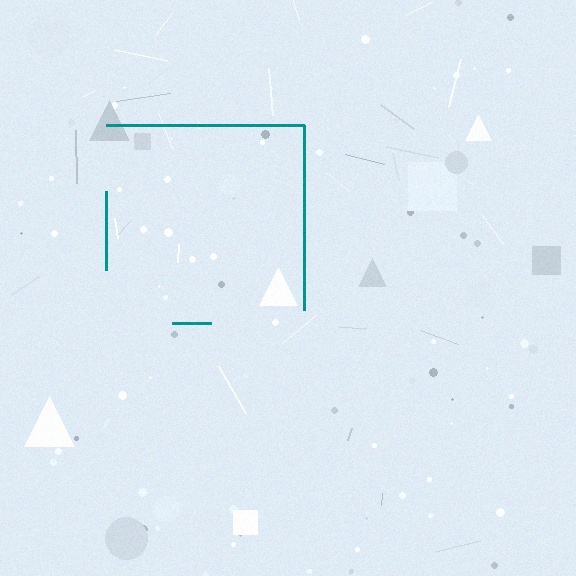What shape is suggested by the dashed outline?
The dashed outline suggests a square.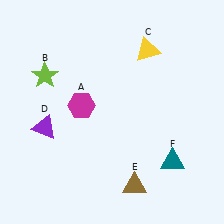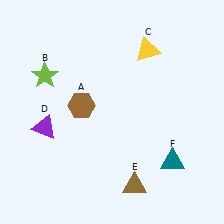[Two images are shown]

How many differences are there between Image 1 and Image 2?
There is 1 difference between the two images.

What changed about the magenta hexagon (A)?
In Image 1, A is magenta. In Image 2, it changed to brown.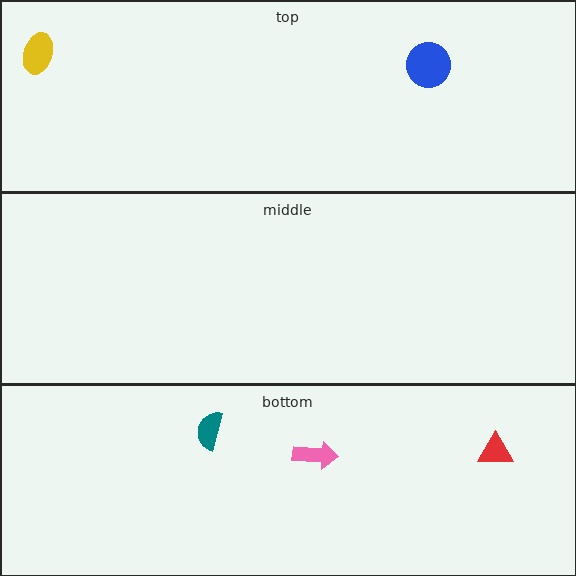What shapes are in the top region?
The blue circle, the yellow ellipse.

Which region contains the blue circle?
The top region.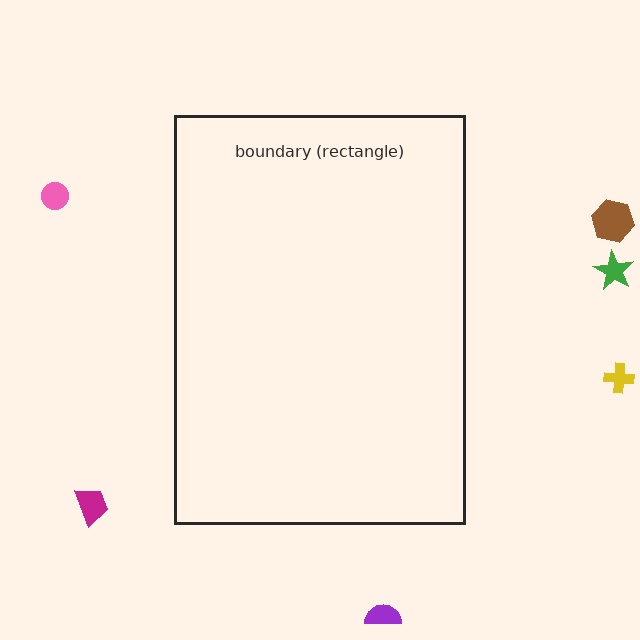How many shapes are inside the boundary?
0 inside, 6 outside.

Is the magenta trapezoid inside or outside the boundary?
Outside.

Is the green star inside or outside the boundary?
Outside.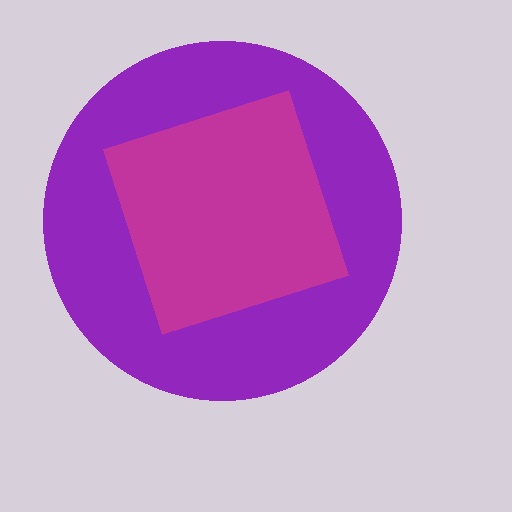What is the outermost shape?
The purple circle.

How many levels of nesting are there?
2.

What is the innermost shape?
The magenta square.